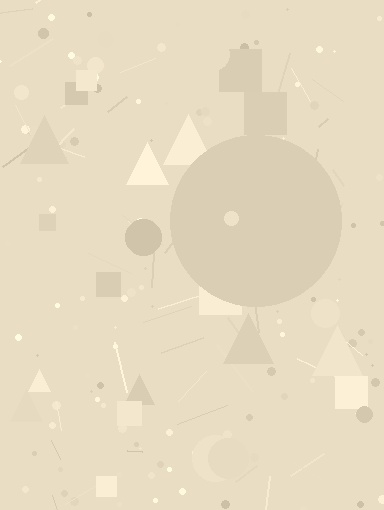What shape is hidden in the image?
A circle is hidden in the image.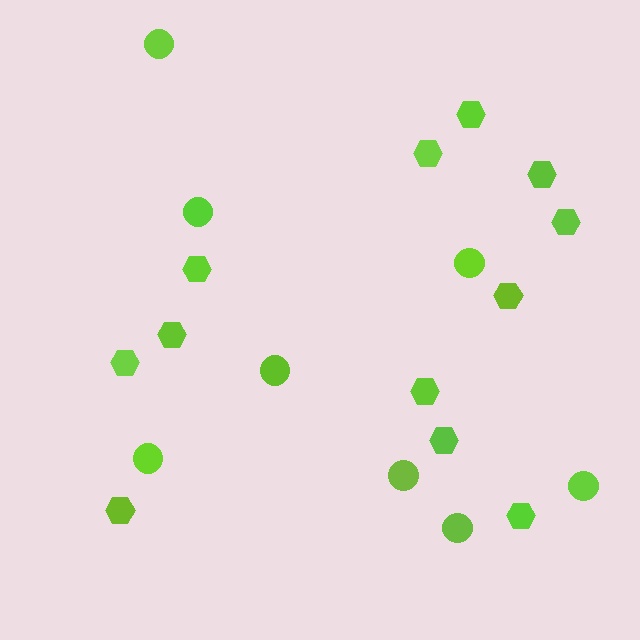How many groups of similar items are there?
There are 2 groups: one group of circles (8) and one group of hexagons (12).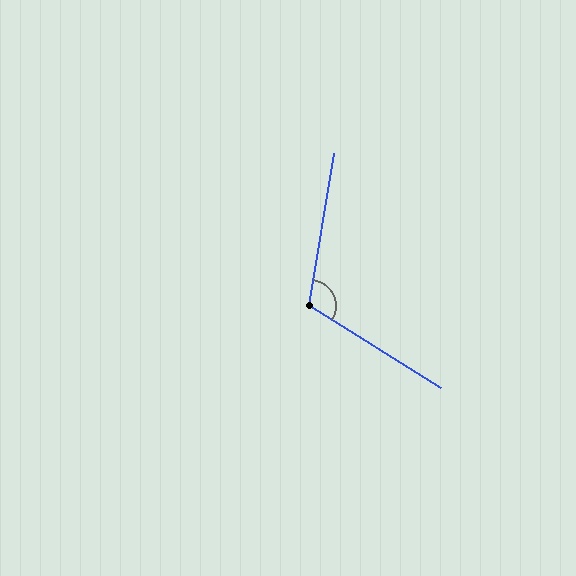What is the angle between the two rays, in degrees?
Approximately 112 degrees.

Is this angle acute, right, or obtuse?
It is obtuse.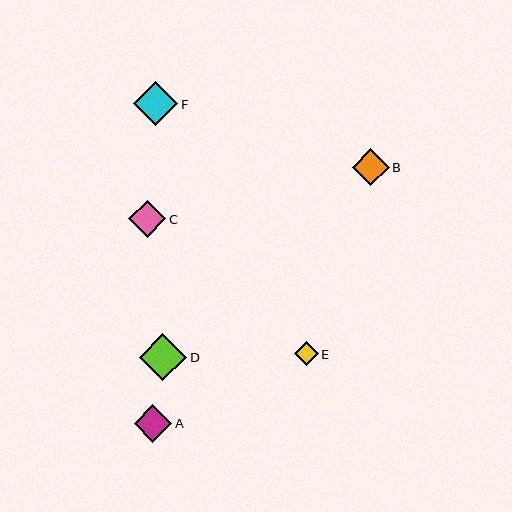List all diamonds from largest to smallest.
From largest to smallest: D, F, A, C, B, E.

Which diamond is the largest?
Diamond D is the largest with a size of approximately 47 pixels.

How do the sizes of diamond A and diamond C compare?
Diamond A and diamond C are approximately the same size.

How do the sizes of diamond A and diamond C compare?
Diamond A and diamond C are approximately the same size.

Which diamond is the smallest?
Diamond E is the smallest with a size of approximately 23 pixels.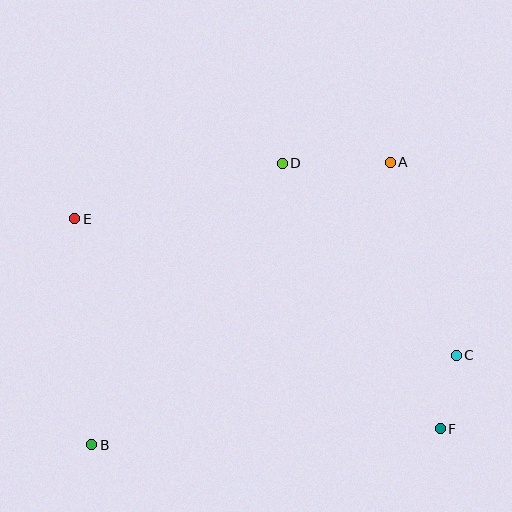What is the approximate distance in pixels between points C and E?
The distance between C and E is approximately 405 pixels.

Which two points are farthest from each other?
Points E and F are farthest from each other.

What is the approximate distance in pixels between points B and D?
The distance between B and D is approximately 340 pixels.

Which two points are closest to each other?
Points C and F are closest to each other.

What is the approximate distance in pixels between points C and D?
The distance between C and D is approximately 259 pixels.